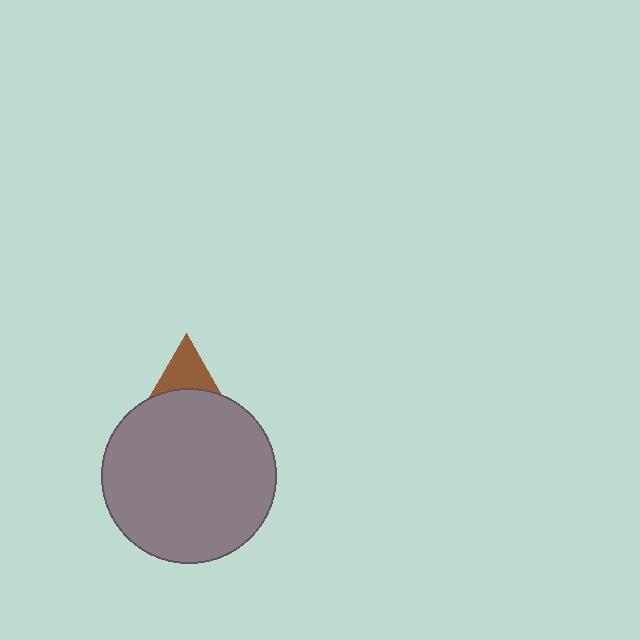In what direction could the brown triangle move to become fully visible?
The brown triangle could move up. That would shift it out from behind the gray circle entirely.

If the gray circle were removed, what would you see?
You would see the complete brown triangle.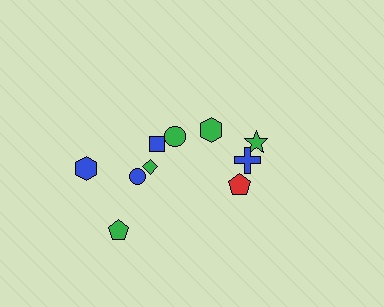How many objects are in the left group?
There are 6 objects.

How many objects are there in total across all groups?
There are 10 objects.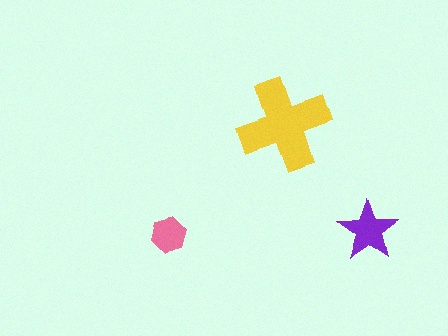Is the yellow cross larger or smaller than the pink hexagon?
Larger.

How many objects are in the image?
There are 3 objects in the image.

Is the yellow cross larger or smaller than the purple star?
Larger.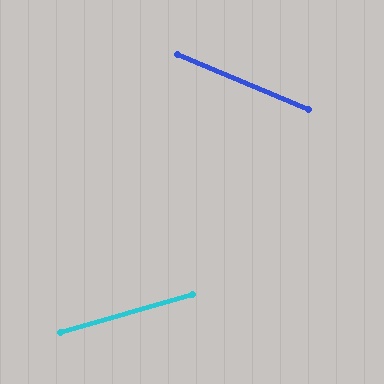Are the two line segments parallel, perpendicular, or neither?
Neither parallel nor perpendicular — they differ by about 39°.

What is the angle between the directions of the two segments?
Approximately 39 degrees.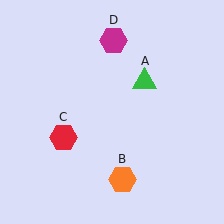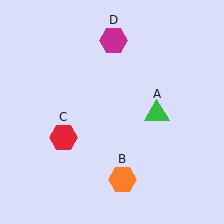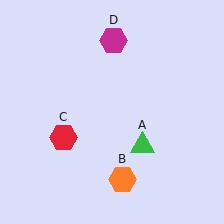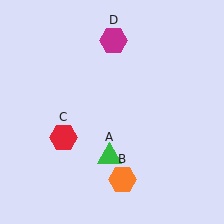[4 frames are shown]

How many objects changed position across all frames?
1 object changed position: green triangle (object A).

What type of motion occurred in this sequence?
The green triangle (object A) rotated clockwise around the center of the scene.